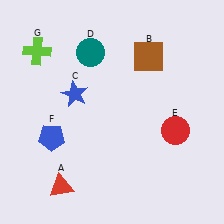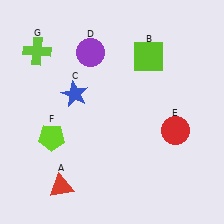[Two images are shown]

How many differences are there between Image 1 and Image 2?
There are 3 differences between the two images.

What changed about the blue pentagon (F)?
In Image 1, F is blue. In Image 2, it changed to lime.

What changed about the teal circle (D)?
In Image 1, D is teal. In Image 2, it changed to purple.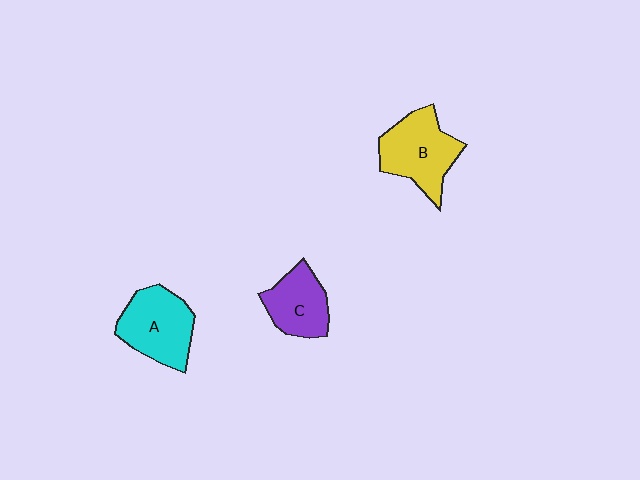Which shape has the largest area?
Shape B (yellow).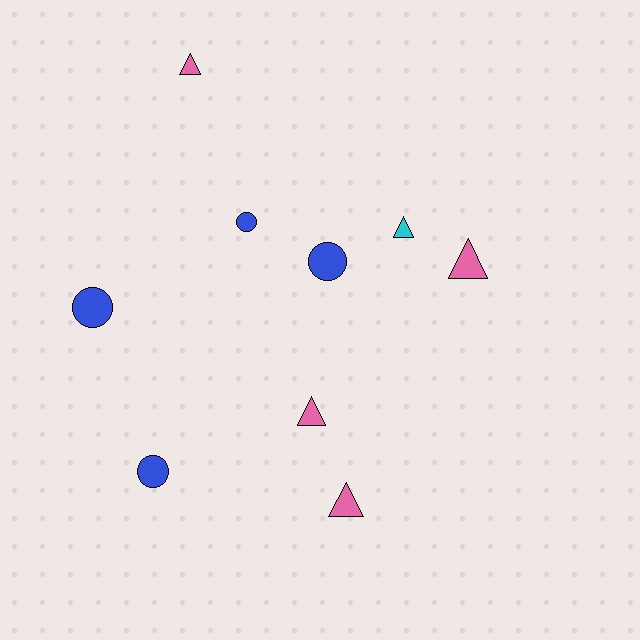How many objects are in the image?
There are 9 objects.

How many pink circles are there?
There are no pink circles.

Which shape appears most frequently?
Triangle, with 5 objects.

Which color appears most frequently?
Blue, with 4 objects.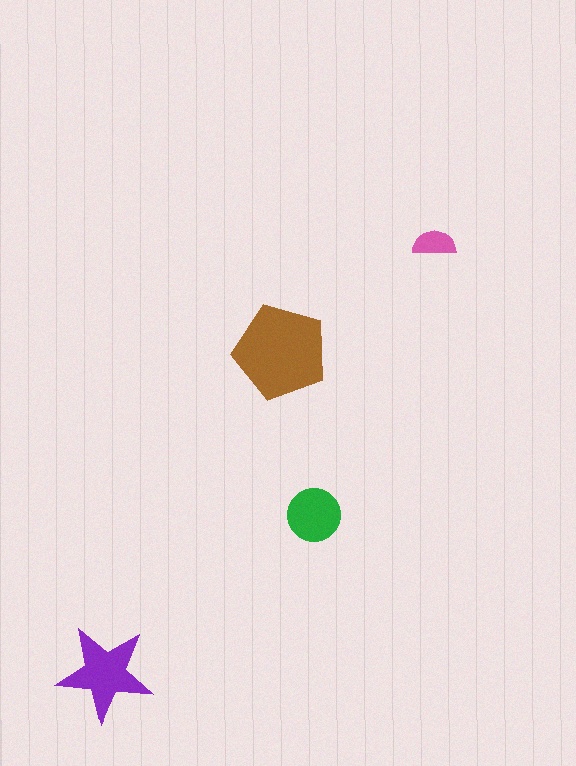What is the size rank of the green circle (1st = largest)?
3rd.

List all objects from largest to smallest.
The brown pentagon, the purple star, the green circle, the pink semicircle.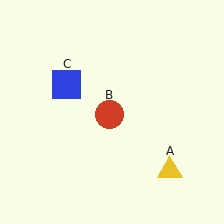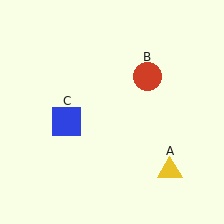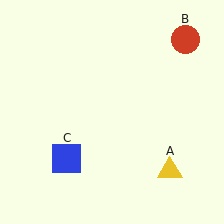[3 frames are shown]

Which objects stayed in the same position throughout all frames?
Yellow triangle (object A) remained stationary.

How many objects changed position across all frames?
2 objects changed position: red circle (object B), blue square (object C).